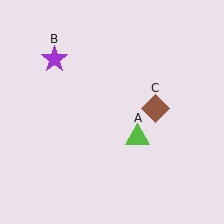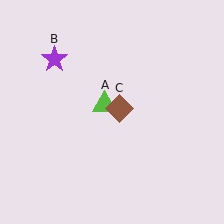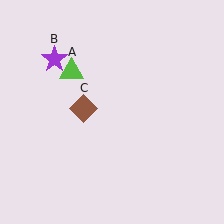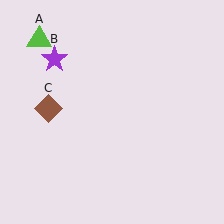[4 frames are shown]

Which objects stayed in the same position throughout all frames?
Purple star (object B) remained stationary.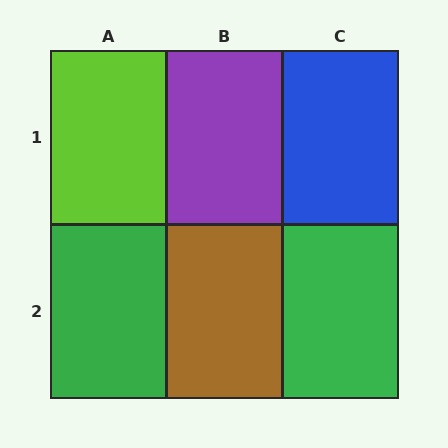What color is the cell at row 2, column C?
Green.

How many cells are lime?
1 cell is lime.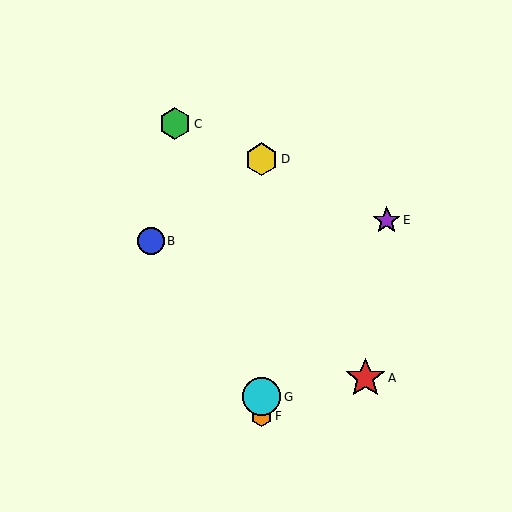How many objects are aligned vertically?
3 objects (D, F, G) are aligned vertically.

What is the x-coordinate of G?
Object G is at x≈262.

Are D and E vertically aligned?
No, D is at x≈262 and E is at x≈387.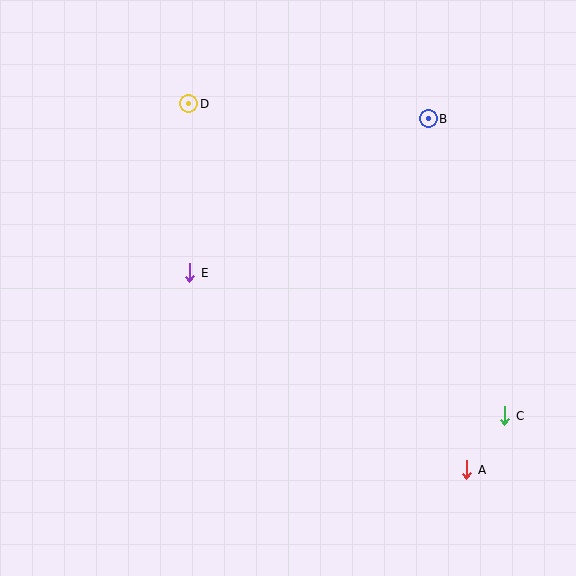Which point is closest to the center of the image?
Point E at (190, 273) is closest to the center.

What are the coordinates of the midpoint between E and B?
The midpoint between E and B is at (309, 196).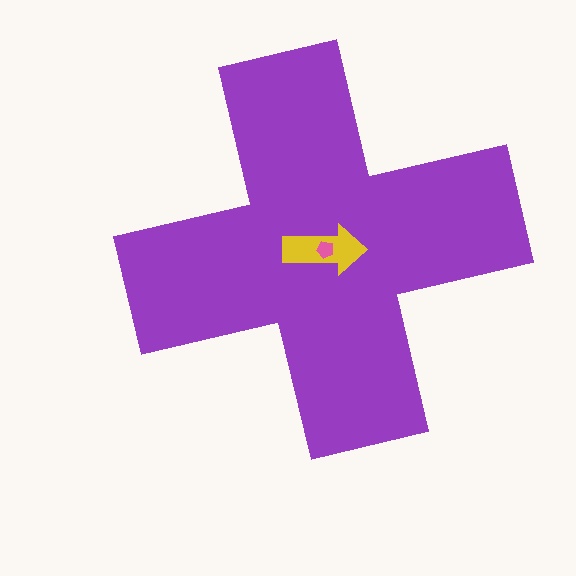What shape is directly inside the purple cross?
The yellow arrow.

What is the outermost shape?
The purple cross.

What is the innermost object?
The pink pentagon.